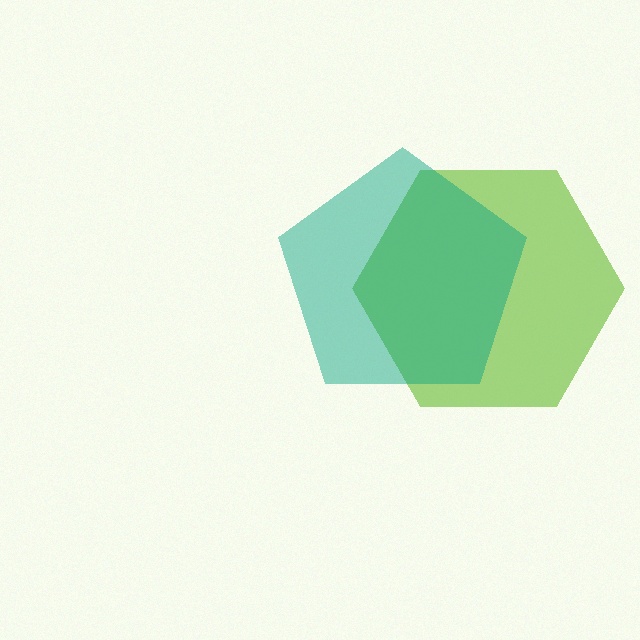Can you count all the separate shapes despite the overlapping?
Yes, there are 2 separate shapes.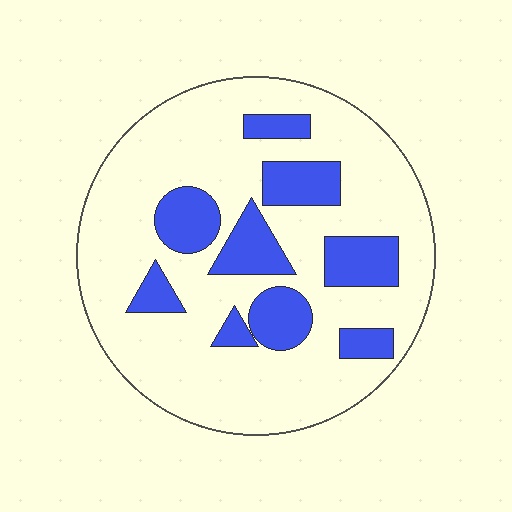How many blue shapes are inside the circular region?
9.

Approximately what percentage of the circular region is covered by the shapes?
Approximately 25%.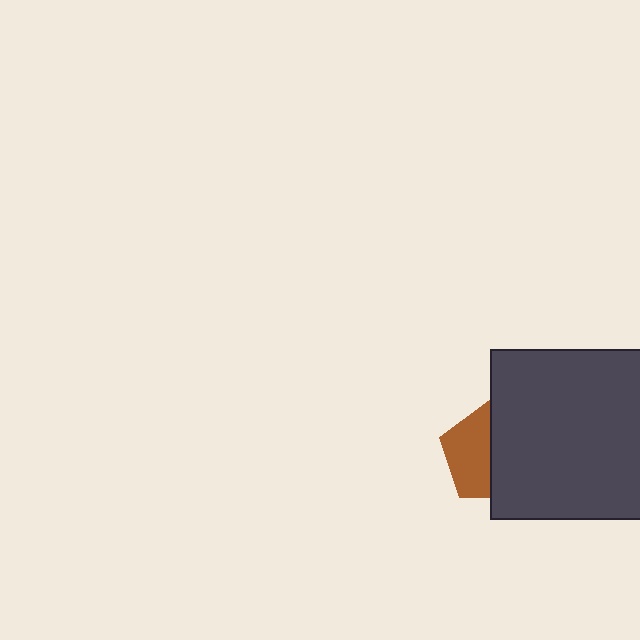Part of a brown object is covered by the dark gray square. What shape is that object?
It is a pentagon.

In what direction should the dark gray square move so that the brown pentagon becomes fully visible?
The dark gray square should move right. That is the shortest direction to clear the overlap and leave the brown pentagon fully visible.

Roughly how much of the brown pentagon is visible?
About half of it is visible (roughly 48%).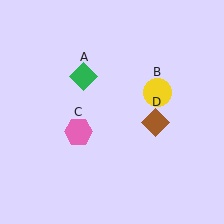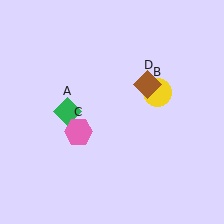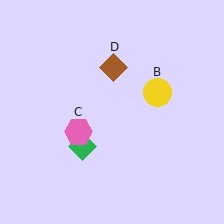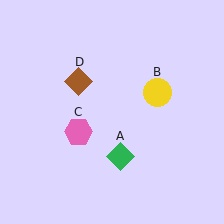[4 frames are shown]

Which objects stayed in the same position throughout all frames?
Yellow circle (object B) and pink hexagon (object C) remained stationary.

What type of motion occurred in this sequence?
The green diamond (object A), brown diamond (object D) rotated counterclockwise around the center of the scene.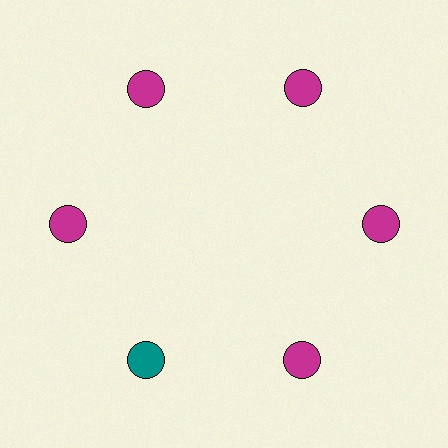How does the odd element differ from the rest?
It has a different color: teal instead of magenta.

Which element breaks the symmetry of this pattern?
The teal circle at roughly the 7 o'clock position breaks the symmetry. All other shapes are magenta circles.